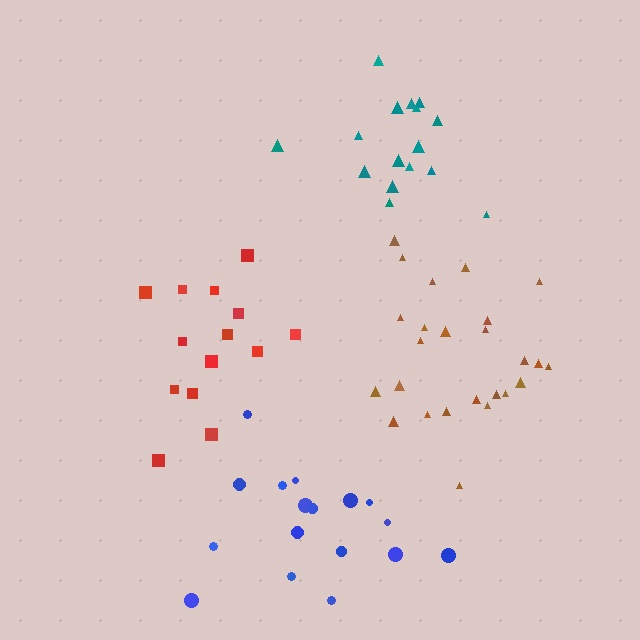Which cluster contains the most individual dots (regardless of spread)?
Brown (25).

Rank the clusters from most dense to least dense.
teal, brown, blue, red.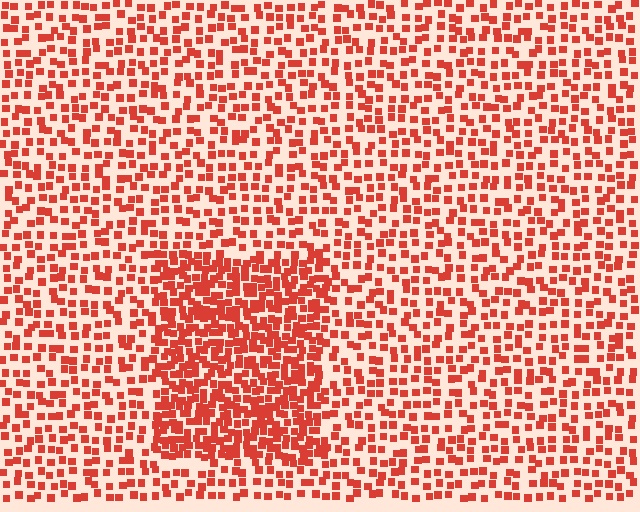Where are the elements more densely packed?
The elements are more densely packed inside the rectangle boundary.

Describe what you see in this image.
The image contains small red elements arranged at two different densities. A rectangle-shaped region is visible where the elements are more densely packed than the surrounding area.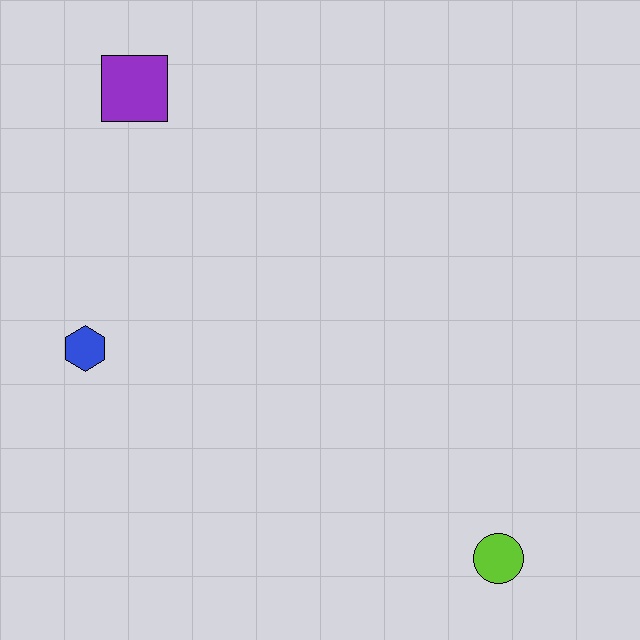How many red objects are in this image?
There are no red objects.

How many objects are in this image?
There are 3 objects.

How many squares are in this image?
There is 1 square.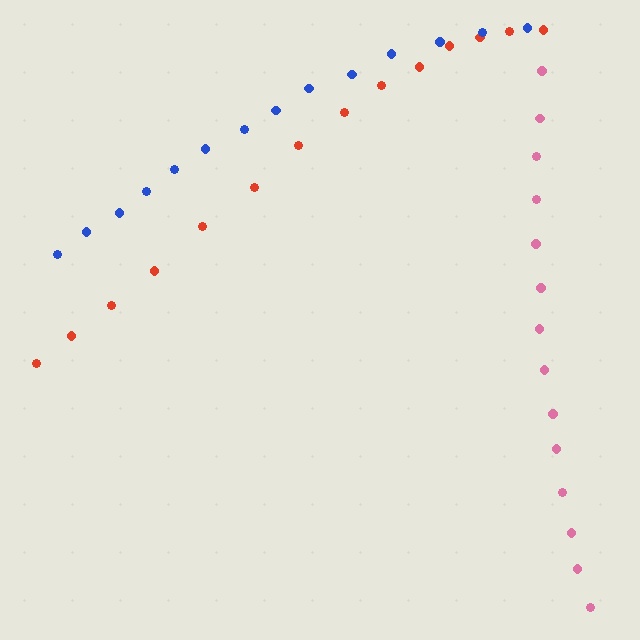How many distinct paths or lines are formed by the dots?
There are 3 distinct paths.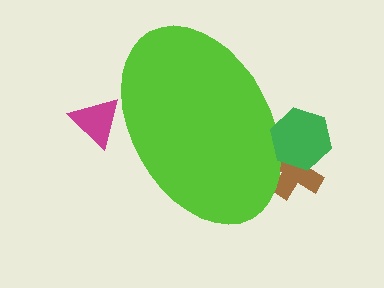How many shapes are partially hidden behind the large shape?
2 shapes are partially hidden.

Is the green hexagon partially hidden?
No, the green hexagon is fully visible.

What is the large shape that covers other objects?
A lime ellipse.